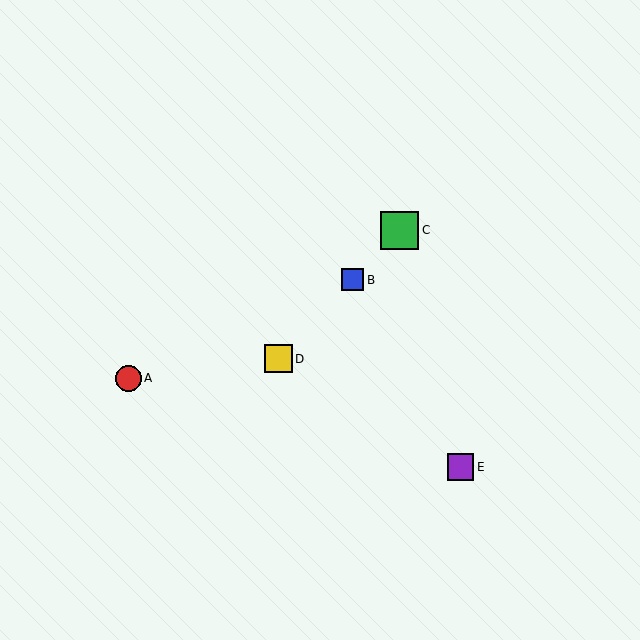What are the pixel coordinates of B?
Object B is at (353, 280).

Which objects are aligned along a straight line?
Objects B, C, D are aligned along a straight line.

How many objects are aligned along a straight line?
3 objects (B, C, D) are aligned along a straight line.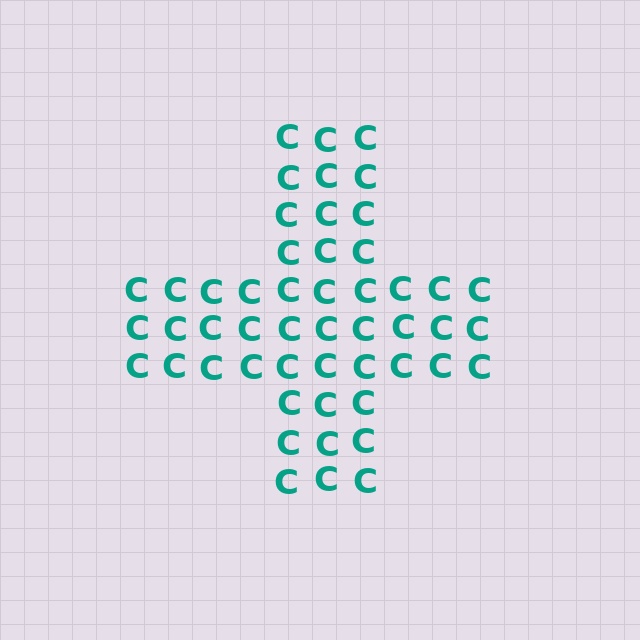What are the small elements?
The small elements are letter C's.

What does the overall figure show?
The overall figure shows a cross.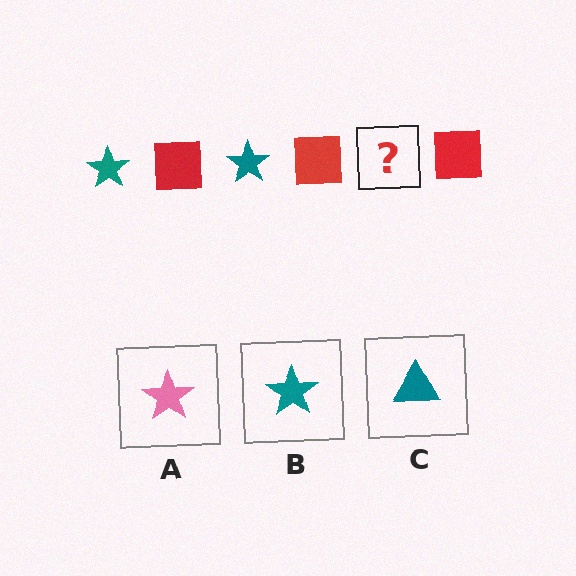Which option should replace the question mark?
Option B.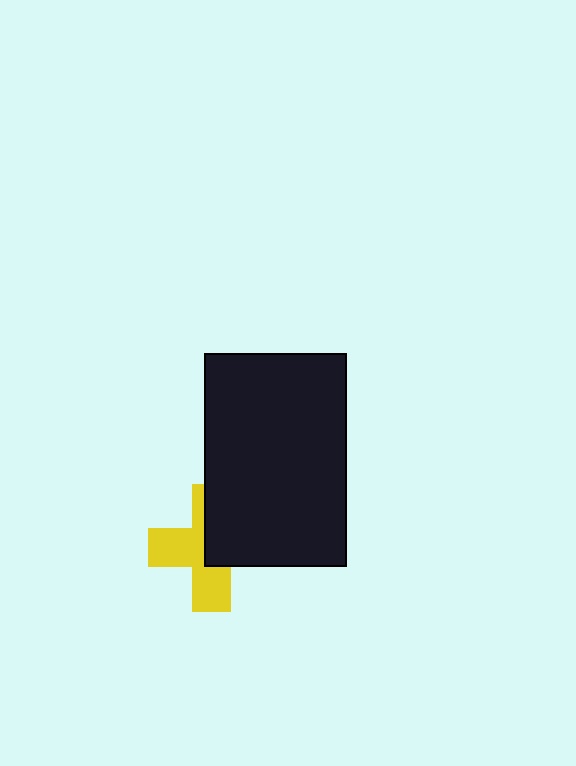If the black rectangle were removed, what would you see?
You would see the complete yellow cross.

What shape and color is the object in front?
The object in front is a black rectangle.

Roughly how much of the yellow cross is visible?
About half of it is visible (roughly 52%).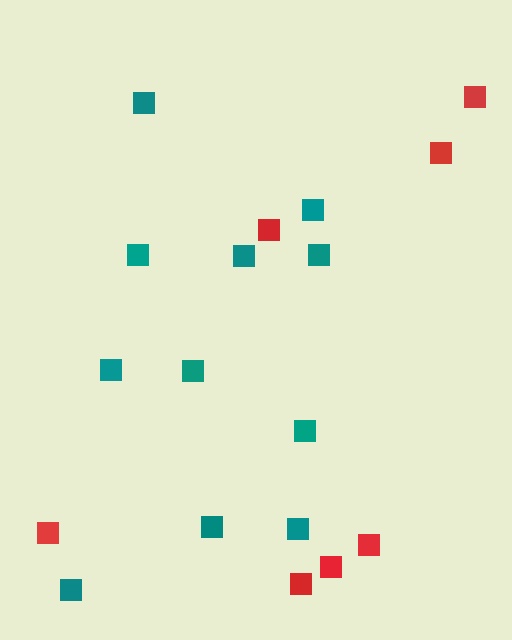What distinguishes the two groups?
There are 2 groups: one group of red squares (7) and one group of teal squares (11).